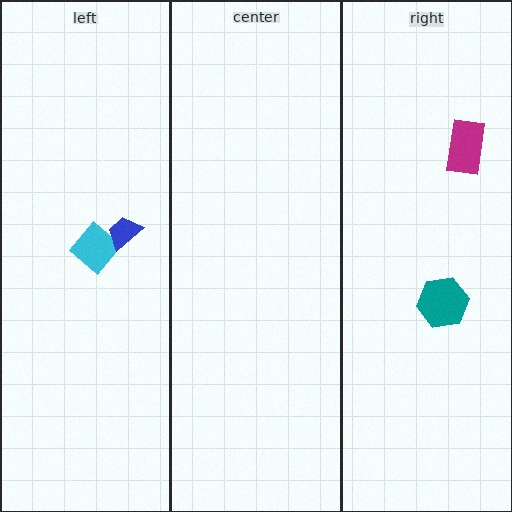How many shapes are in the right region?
2.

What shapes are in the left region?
The cyan diamond, the blue trapezoid.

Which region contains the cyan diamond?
The left region.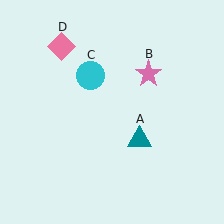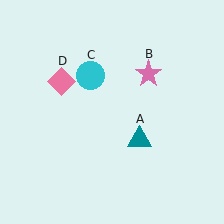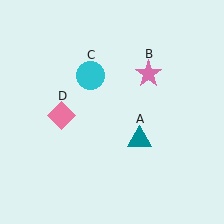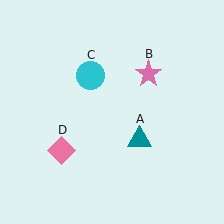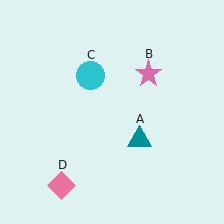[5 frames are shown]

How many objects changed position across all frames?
1 object changed position: pink diamond (object D).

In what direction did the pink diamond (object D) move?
The pink diamond (object D) moved down.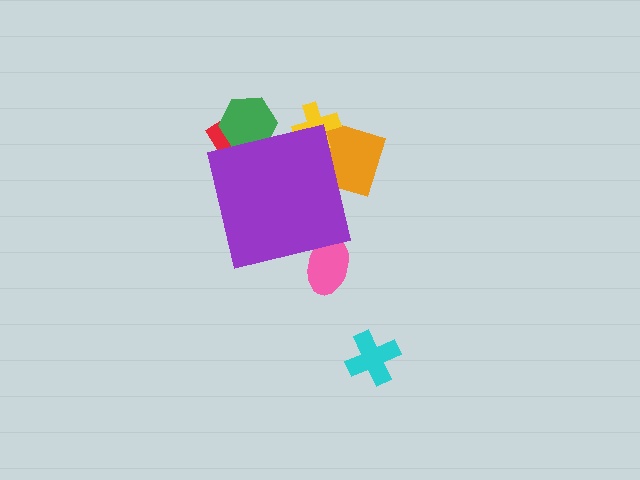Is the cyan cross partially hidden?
No, the cyan cross is fully visible.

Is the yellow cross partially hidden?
Yes, the yellow cross is partially hidden behind the purple square.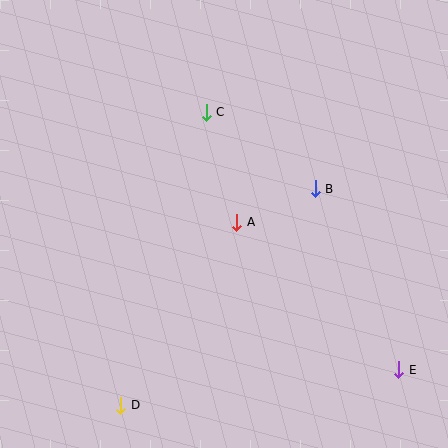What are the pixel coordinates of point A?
Point A is at (237, 222).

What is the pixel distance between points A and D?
The distance between A and D is 216 pixels.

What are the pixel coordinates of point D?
Point D is at (121, 405).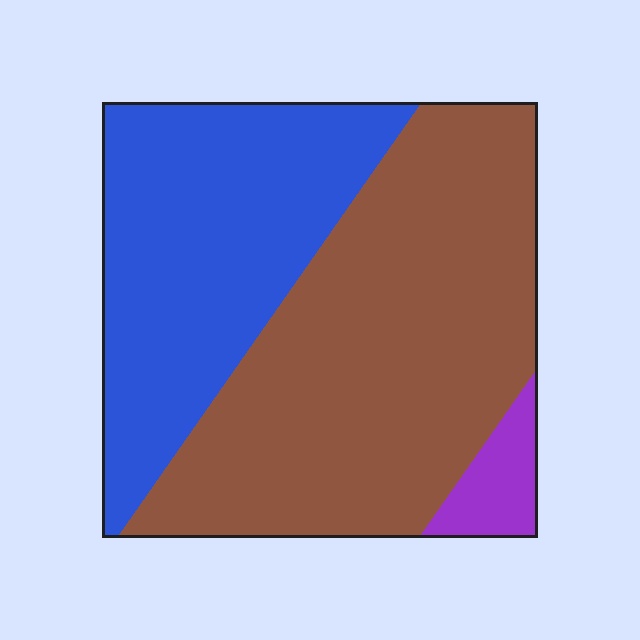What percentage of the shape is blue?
Blue covers around 40% of the shape.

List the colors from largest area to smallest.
From largest to smallest: brown, blue, purple.